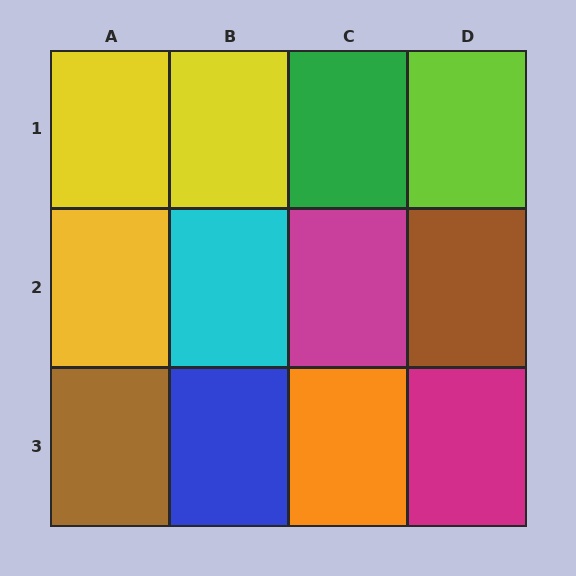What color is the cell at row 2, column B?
Cyan.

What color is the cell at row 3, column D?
Magenta.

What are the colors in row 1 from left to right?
Yellow, yellow, green, lime.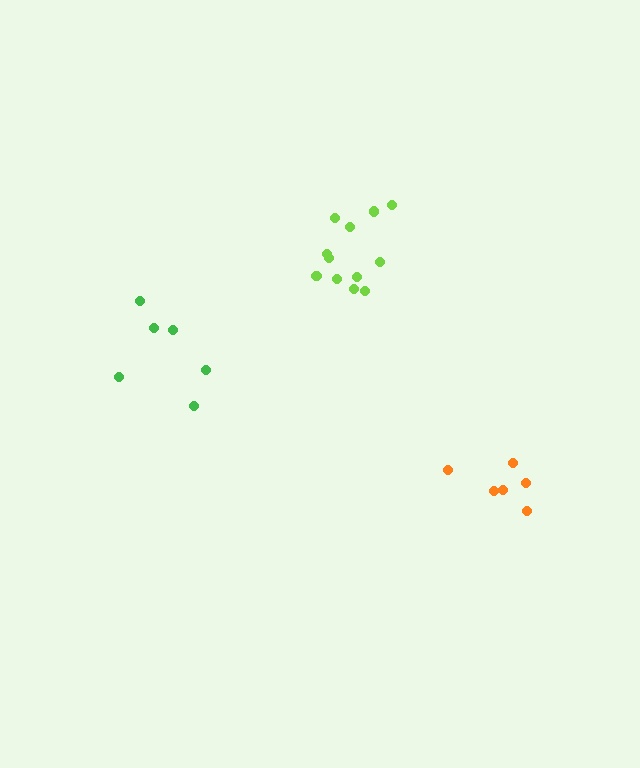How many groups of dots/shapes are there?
There are 3 groups.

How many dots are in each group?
Group 1: 6 dots, Group 2: 6 dots, Group 3: 12 dots (24 total).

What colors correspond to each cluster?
The clusters are colored: orange, green, lime.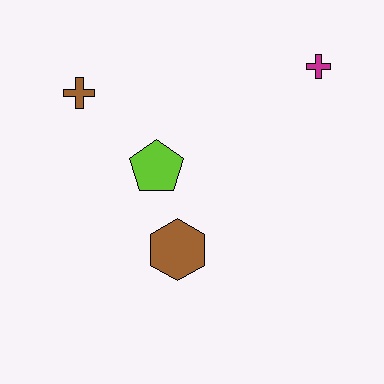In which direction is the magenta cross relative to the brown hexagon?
The magenta cross is above the brown hexagon.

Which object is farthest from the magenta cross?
The brown cross is farthest from the magenta cross.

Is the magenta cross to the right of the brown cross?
Yes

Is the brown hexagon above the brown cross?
No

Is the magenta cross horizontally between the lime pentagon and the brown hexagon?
No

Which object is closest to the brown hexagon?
The lime pentagon is closest to the brown hexagon.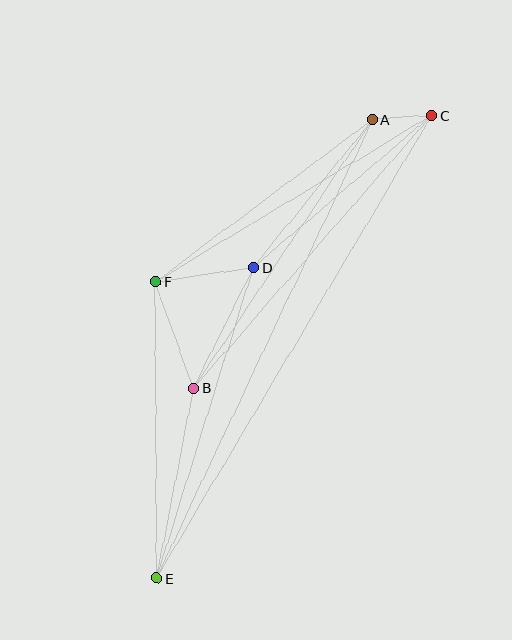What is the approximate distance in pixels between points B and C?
The distance between B and C is approximately 362 pixels.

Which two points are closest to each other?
Points A and C are closest to each other.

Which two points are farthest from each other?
Points C and E are farthest from each other.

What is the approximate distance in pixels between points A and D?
The distance between A and D is approximately 190 pixels.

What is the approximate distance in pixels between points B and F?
The distance between B and F is approximately 113 pixels.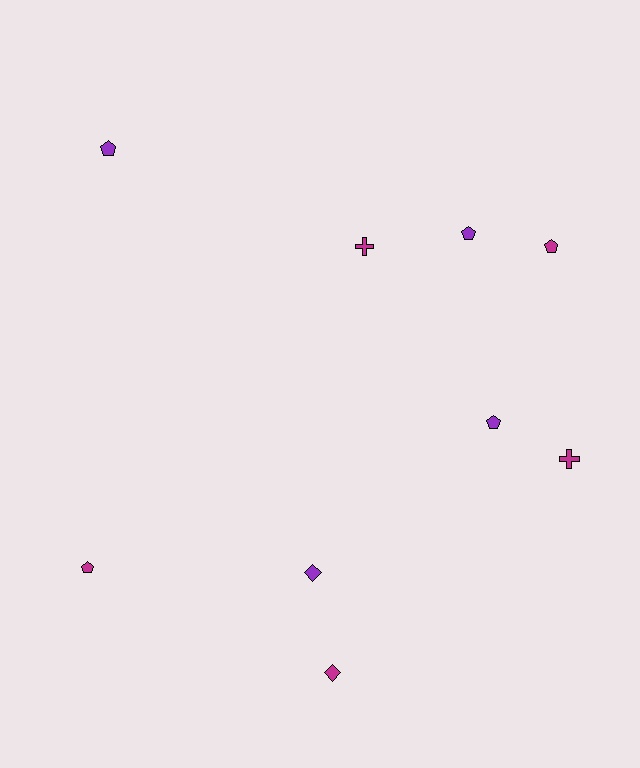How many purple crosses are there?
There are no purple crosses.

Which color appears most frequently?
Magenta, with 5 objects.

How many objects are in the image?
There are 9 objects.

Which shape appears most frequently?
Pentagon, with 5 objects.